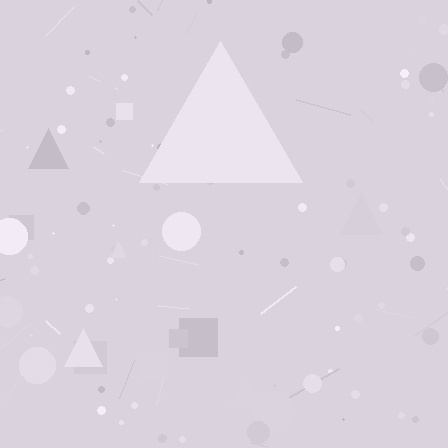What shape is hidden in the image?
A triangle is hidden in the image.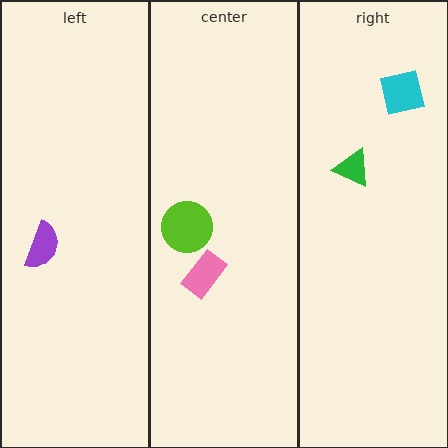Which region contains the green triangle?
The right region.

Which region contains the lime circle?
The center region.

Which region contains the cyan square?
The right region.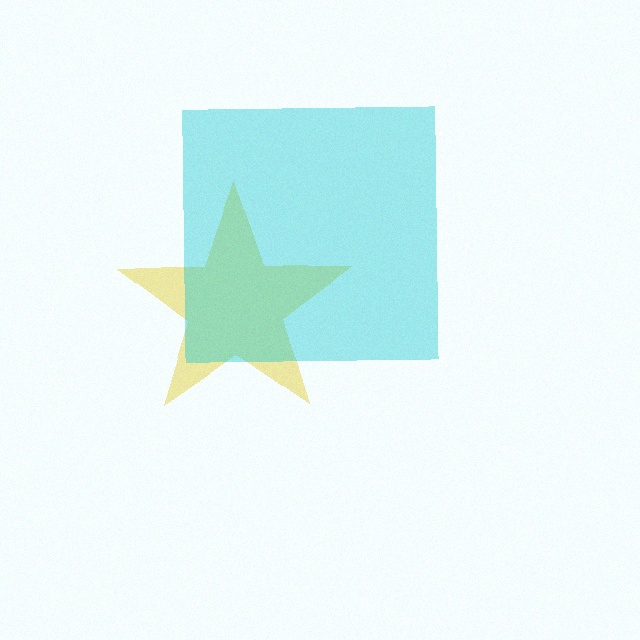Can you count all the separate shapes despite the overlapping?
Yes, there are 2 separate shapes.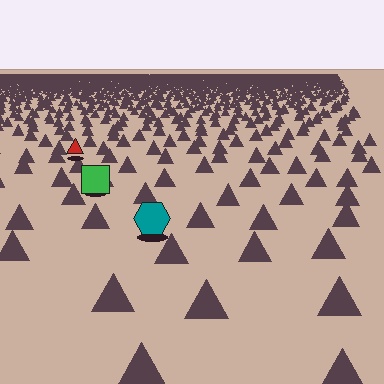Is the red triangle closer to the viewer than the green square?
No. The green square is closer — you can tell from the texture gradient: the ground texture is coarser near it.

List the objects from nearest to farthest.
From nearest to farthest: the teal hexagon, the green square, the red triangle.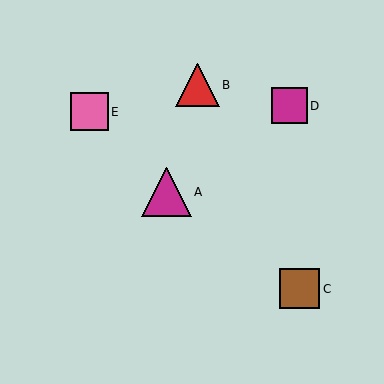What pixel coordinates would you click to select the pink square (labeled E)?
Click at (89, 112) to select the pink square E.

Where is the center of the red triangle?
The center of the red triangle is at (197, 85).